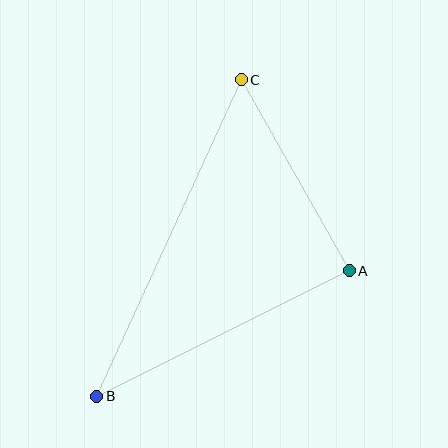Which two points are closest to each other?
Points A and C are closest to each other.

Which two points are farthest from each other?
Points B and C are farthest from each other.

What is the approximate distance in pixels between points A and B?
The distance between A and B is approximately 282 pixels.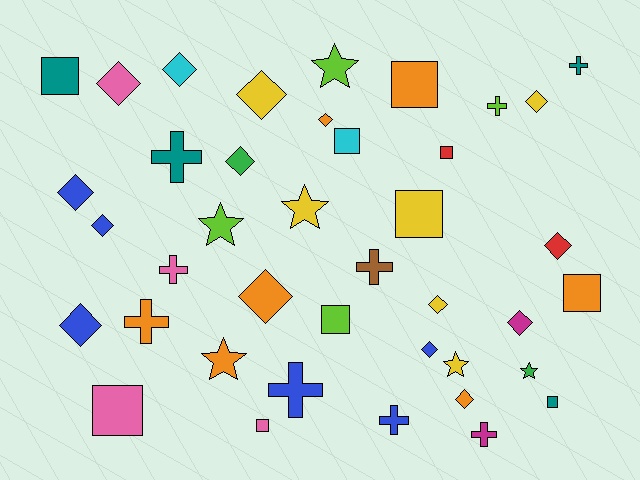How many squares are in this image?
There are 10 squares.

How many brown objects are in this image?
There is 1 brown object.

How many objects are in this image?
There are 40 objects.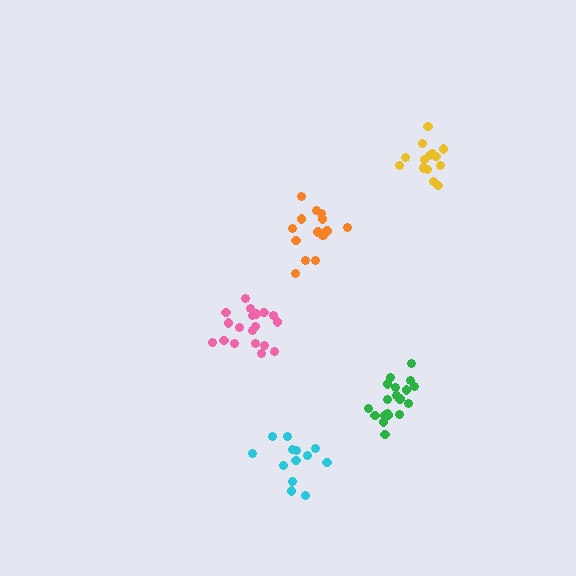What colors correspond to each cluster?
The clusters are colored: pink, yellow, cyan, green, orange.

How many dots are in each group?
Group 1: 19 dots, Group 2: 15 dots, Group 3: 13 dots, Group 4: 19 dots, Group 5: 15 dots (81 total).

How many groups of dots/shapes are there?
There are 5 groups.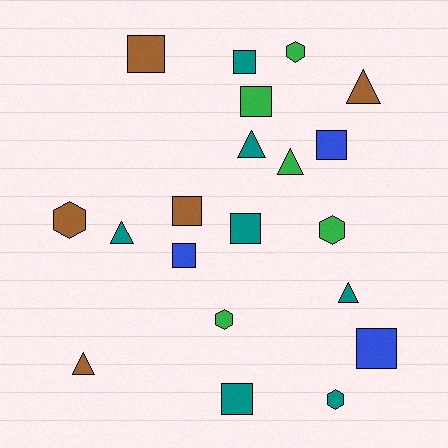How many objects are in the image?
There are 20 objects.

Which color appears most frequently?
Teal, with 7 objects.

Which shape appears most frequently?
Square, with 9 objects.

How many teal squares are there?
There are 3 teal squares.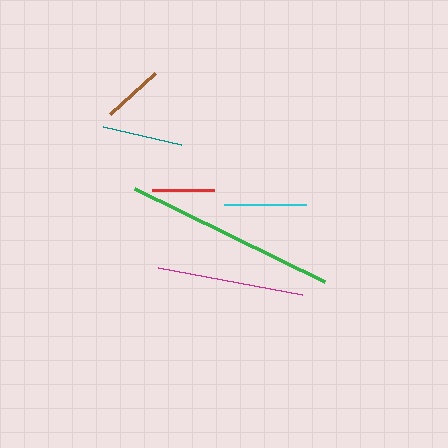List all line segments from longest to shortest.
From longest to shortest: green, magenta, cyan, teal, red, brown.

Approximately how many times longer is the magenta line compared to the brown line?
The magenta line is approximately 2.4 times the length of the brown line.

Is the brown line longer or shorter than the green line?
The green line is longer than the brown line.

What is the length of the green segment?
The green segment is approximately 211 pixels long.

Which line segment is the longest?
The green line is the longest at approximately 211 pixels.